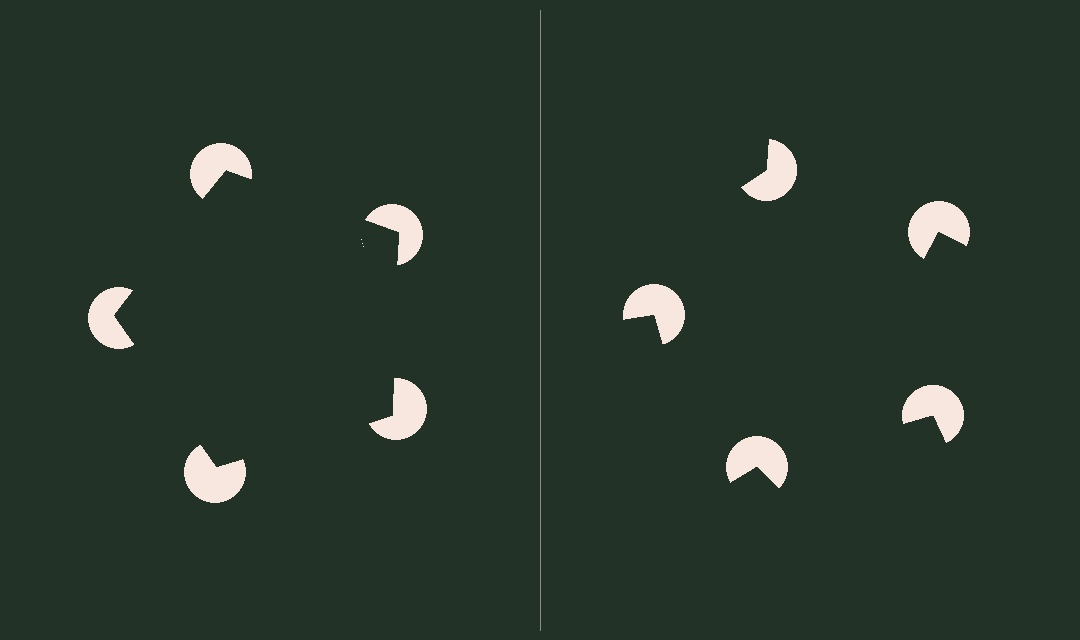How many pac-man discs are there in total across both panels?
10 — 5 on each side.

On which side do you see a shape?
An illusory pentagon appears on the left side. On the right side the wedge cuts are rotated, so no coherent shape forms.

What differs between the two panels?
The pac-man discs are positioned identically on both sides; only the wedge orientations differ. On the left they align to a pentagon; on the right they are misaligned.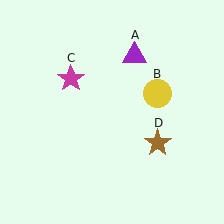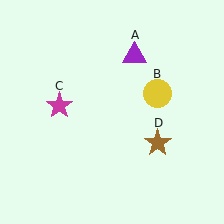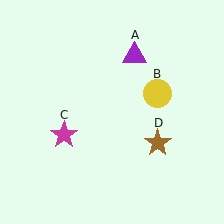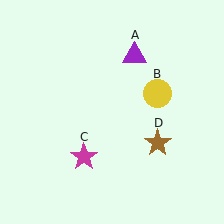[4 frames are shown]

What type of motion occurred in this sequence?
The magenta star (object C) rotated counterclockwise around the center of the scene.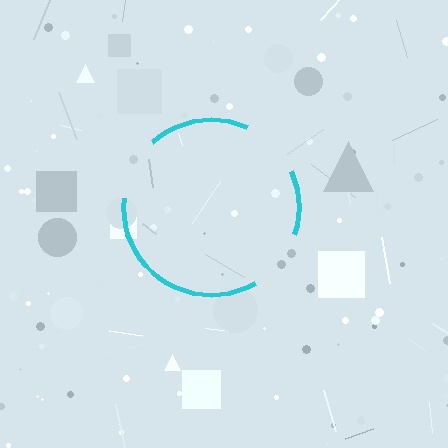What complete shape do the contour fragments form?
The contour fragments form a circle.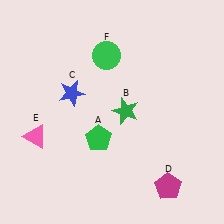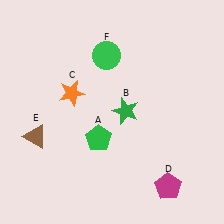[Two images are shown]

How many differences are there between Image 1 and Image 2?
There are 2 differences between the two images.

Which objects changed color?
C changed from blue to orange. E changed from pink to brown.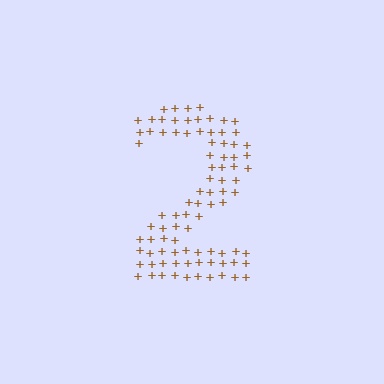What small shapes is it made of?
It is made of small plus signs.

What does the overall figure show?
The overall figure shows the digit 2.